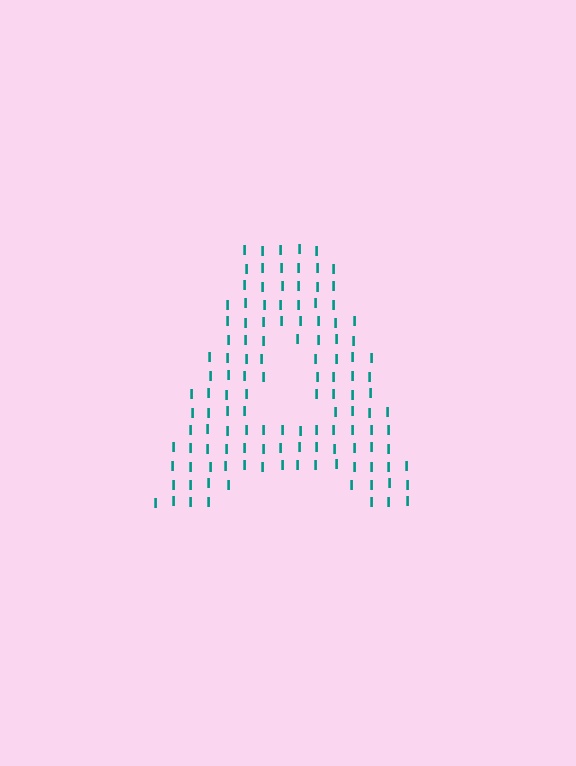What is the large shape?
The large shape is the letter A.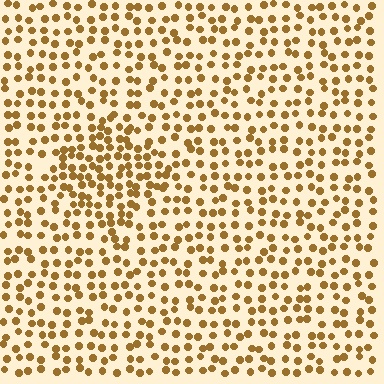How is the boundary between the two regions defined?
The boundary is defined by a change in element density (approximately 1.6x ratio). All elements are the same color, size, and shape.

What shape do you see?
I see a diamond.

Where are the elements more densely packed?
The elements are more densely packed inside the diamond boundary.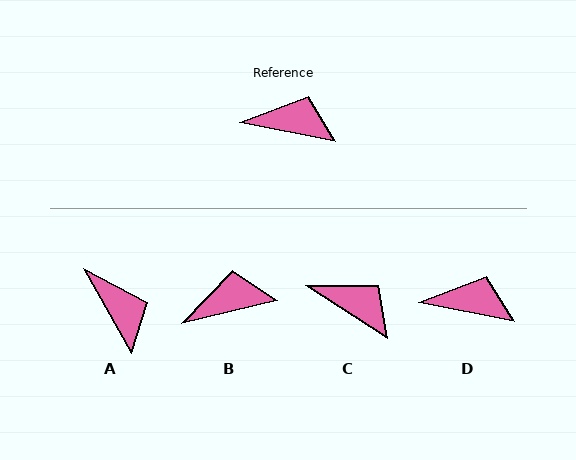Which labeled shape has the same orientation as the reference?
D.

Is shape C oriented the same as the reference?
No, it is off by about 21 degrees.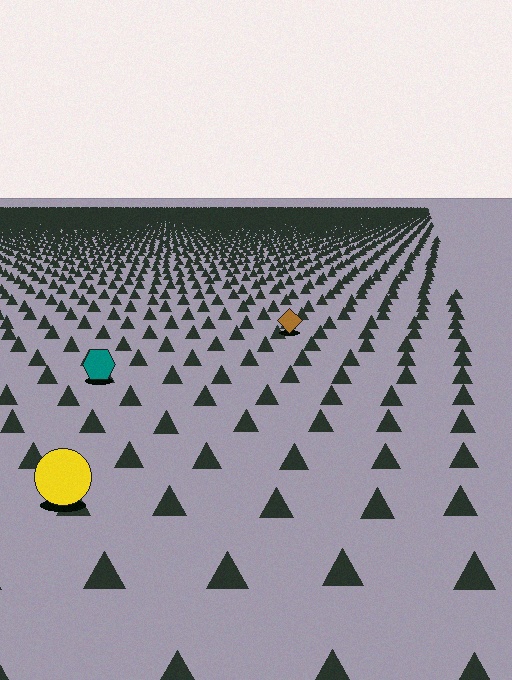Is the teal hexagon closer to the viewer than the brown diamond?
Yes. The teal hexagon is closer — you can tell from the texture gradient: the ground texture is coarser near it.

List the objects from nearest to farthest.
From nearest to farthest: the yellow circle, the teal hexagon, the brown diamond.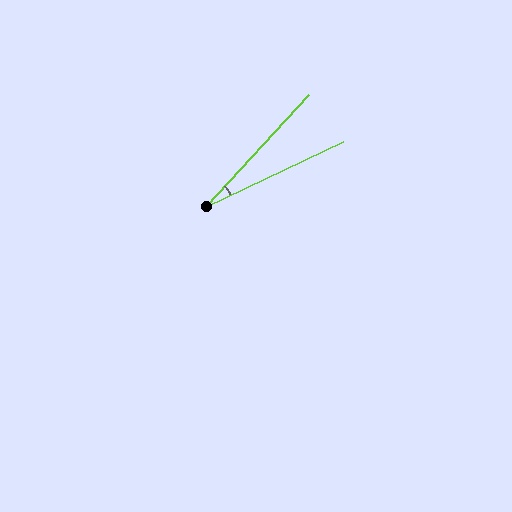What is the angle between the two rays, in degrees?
Approximately 22 degrees.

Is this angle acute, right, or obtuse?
It is acute.